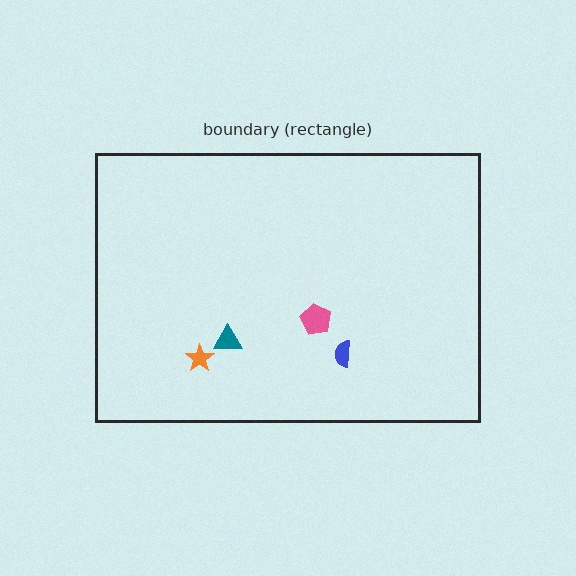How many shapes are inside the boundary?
4 inside, 0 outside.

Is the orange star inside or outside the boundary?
Inside.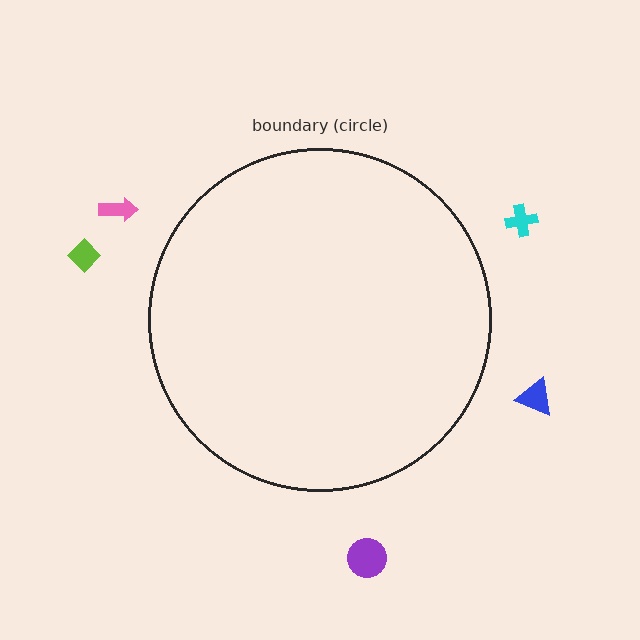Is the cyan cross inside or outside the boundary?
Outside.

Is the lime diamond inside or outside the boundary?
Outside.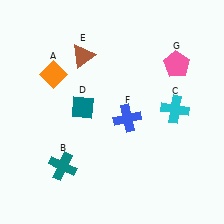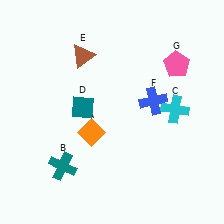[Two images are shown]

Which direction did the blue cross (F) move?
The blue cross (F) moved right.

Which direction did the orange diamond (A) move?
The orange diamond (A) moved down.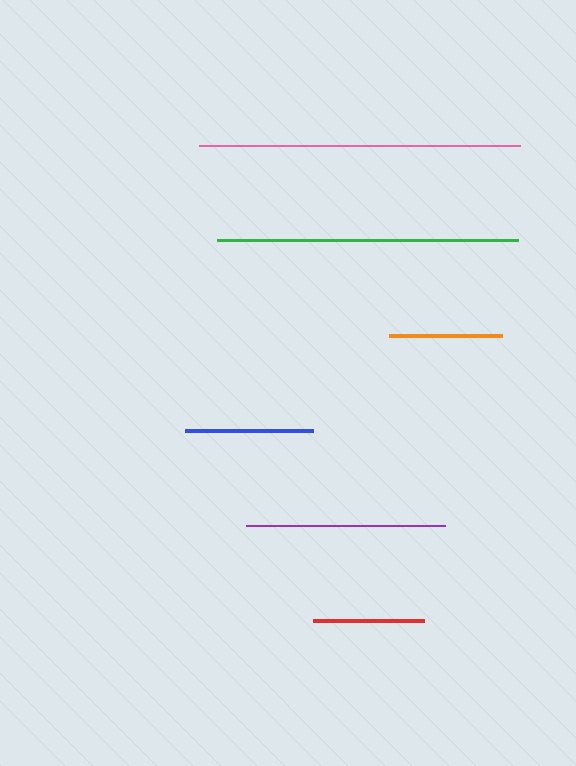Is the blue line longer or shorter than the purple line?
The purple line is longer than the blue line.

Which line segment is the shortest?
The red line is the shortest at approximately 111 pixels.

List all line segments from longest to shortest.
From longest to shortest: pink, green, purple, blue, orange, red.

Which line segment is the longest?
The pink line is the longest at approximately 321 pixels.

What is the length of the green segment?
The green segment is approximately 301 pixels long.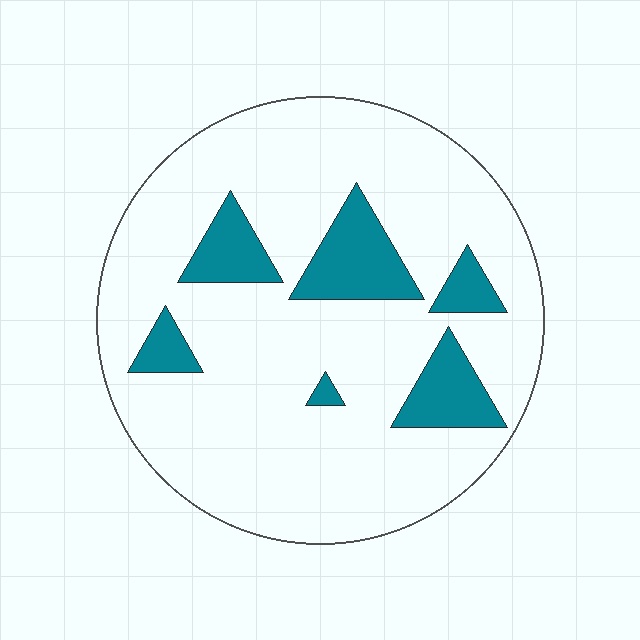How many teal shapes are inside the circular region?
6.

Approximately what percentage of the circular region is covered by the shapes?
Approximately 15%.